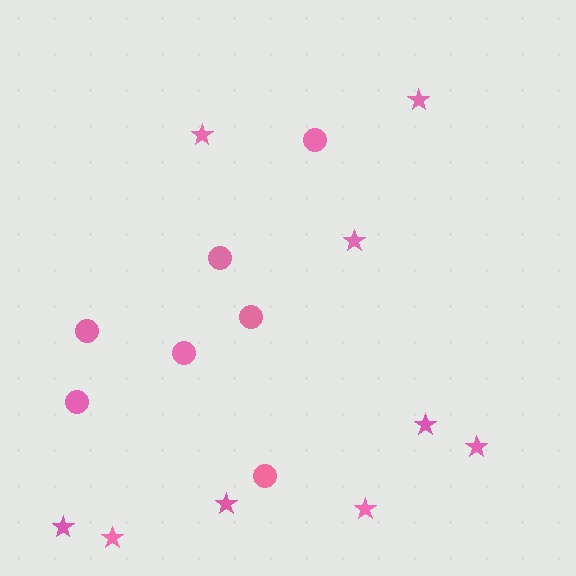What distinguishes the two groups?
There are 2 groups: one group of stars (9) and one group of circles (7).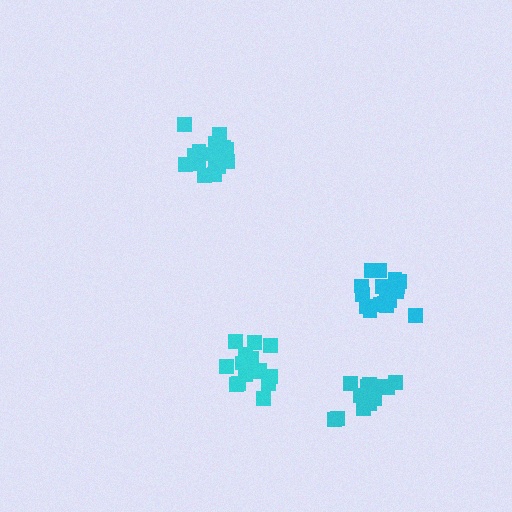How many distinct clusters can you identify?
There are 4 distinct clusters.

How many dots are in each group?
Group 1: 18 dots, Group 2: 15 dots, Group 3: 18 dots, Group 4: 15 dots (66 total).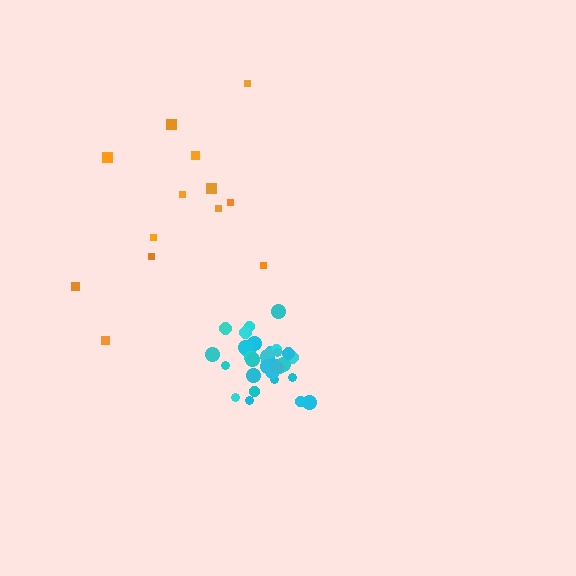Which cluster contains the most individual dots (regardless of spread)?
Cyan (33).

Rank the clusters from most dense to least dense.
cyan, orange.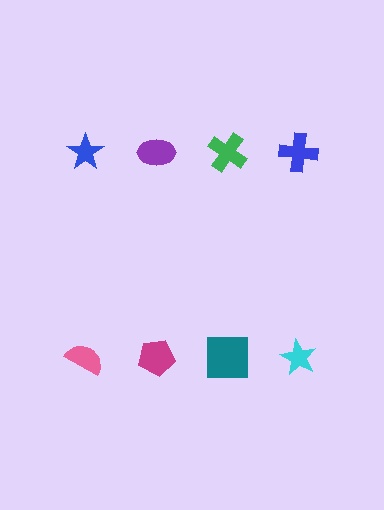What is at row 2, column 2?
A magenta pentagon.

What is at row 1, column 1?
A blue star.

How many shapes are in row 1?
4 shapes.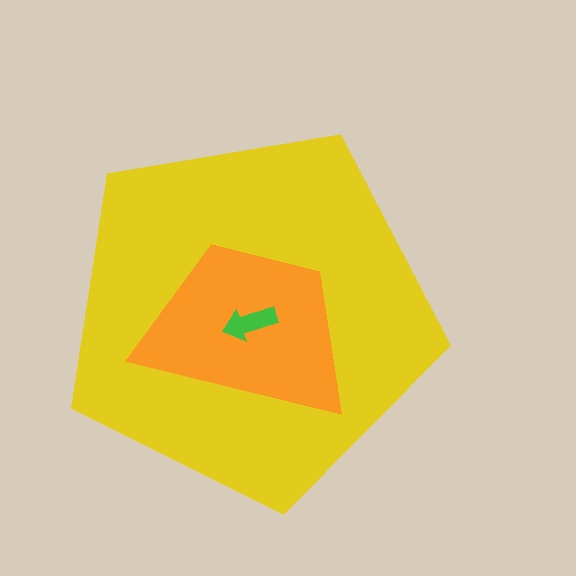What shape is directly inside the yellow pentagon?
The orange trapezoid.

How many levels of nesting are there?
3.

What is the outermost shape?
The yellow pentagon.